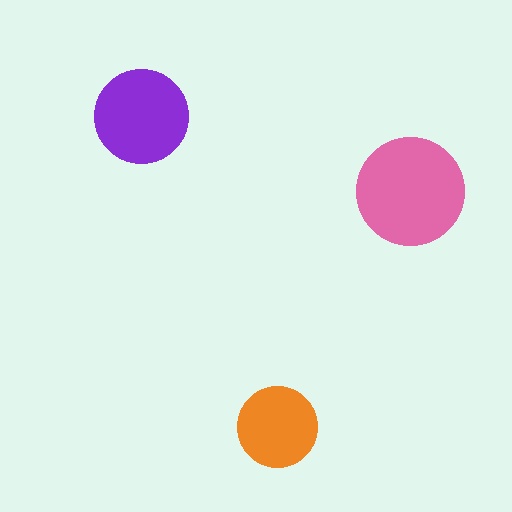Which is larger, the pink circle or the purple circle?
The pink one.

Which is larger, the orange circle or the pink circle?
The pink one.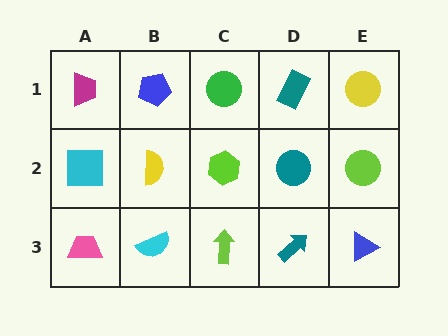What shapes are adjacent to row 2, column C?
A green circle (row 1, column C), a lime arrow (row 3, column C), a yellow semicircle (row 2, column B), a teal circle (row 2, column D).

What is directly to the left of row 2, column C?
A yellow semicircle.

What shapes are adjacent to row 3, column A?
A cyan square (row 2, column A), a cyan semicircle (row 3, column B).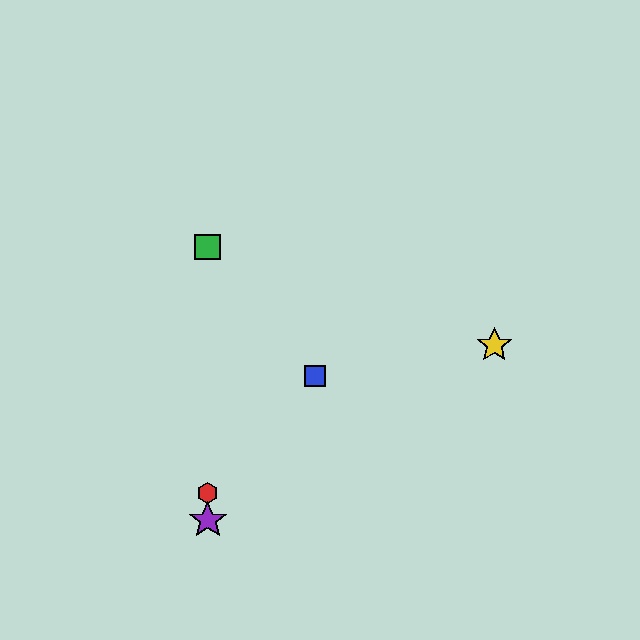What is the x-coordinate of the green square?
The green square is at x≈208.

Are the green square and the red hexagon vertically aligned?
Yes, both are at x≈208.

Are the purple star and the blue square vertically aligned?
No, the purple star is at x≈208 and the blue square is at x≈315.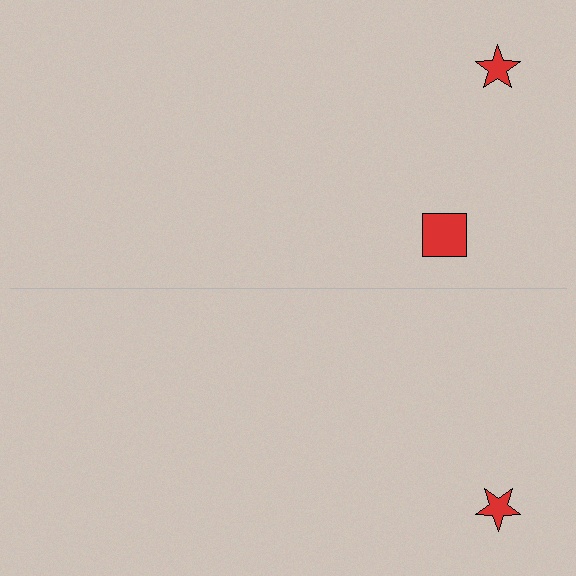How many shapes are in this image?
There are 3 shapes in this image.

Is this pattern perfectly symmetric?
No, the pattern is not perfectly symmetric. A red square is missing from the bottom side.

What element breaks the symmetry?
A red square is missing from the bottom side.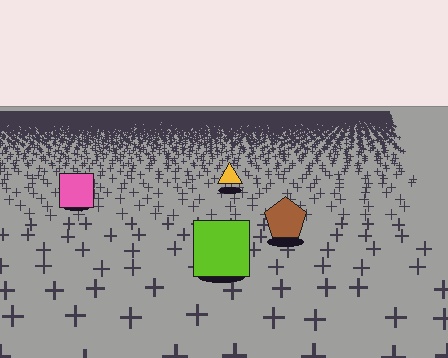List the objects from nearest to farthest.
From nearest to farthest: the lime square, the brown pentagon, the pink square, the yellow triangle.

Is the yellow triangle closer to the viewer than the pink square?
No. The pink square is closer — you can tell from the texture gradient: the ground texture is coarser near it.